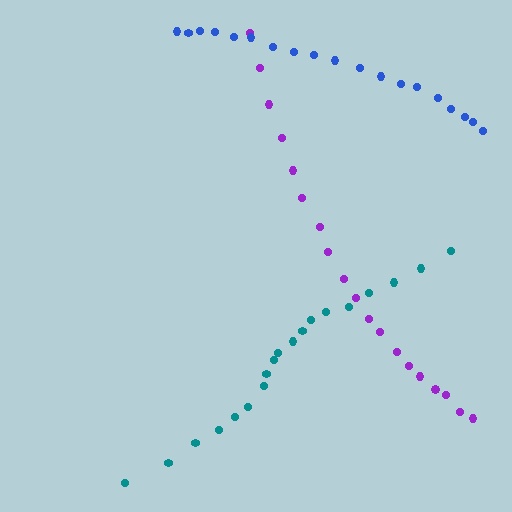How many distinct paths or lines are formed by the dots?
There are 3 distinct paths.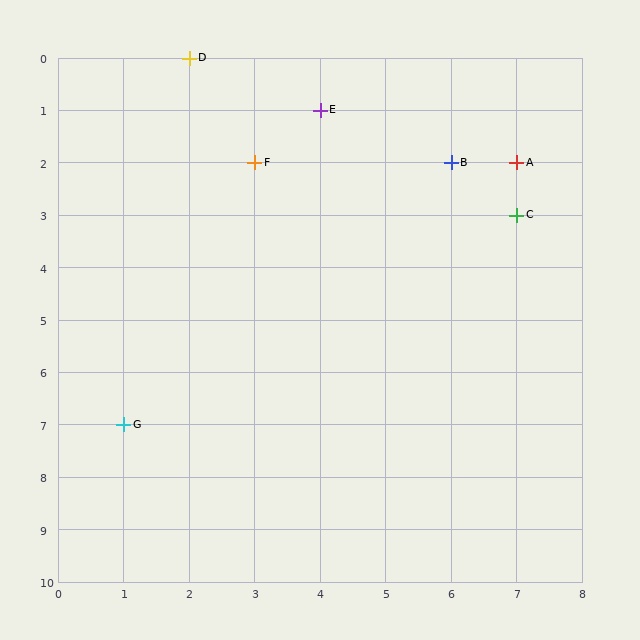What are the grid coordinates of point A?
Point A is at grid coordinates (7, 2).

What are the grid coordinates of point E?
Point E is at grid coordinates (4, 1).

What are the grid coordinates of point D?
Point D is at grid coordinates (2, 0).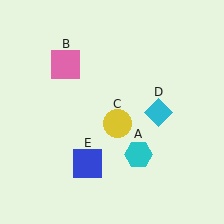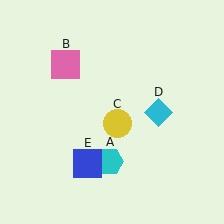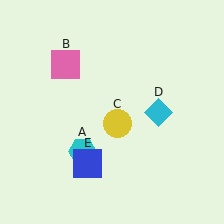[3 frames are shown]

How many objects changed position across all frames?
1 object changed position: cyan hexagon (object A).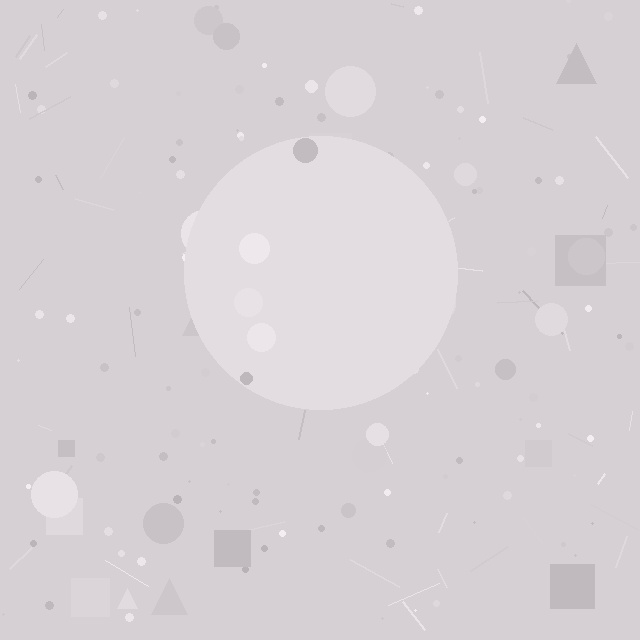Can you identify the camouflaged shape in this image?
The camouflaged shape is a circle.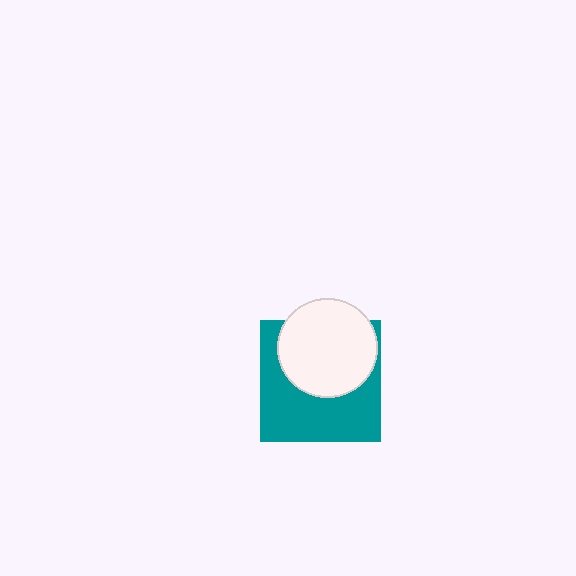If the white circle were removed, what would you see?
You would see the complete teal square.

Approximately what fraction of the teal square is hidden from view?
Roughly 45% of the teal square is hidden behind the white circle.